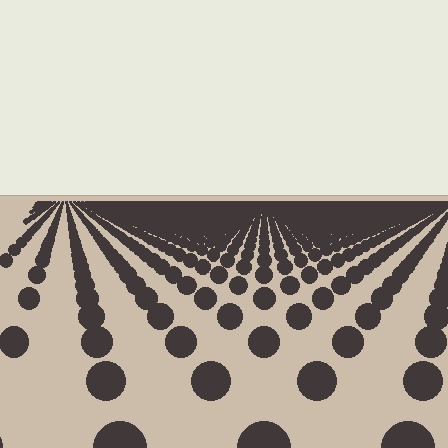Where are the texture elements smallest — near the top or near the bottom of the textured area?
Near the top.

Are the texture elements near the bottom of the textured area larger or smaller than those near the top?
Larger. Near the bottom, elements are closer to the viewer and appear at a bigger on-screen size.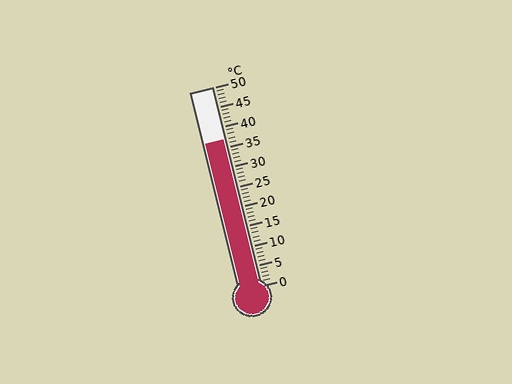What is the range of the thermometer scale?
The thermometer scale ranges from 0°C to 50°C.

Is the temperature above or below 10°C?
The temperature is above 10°C.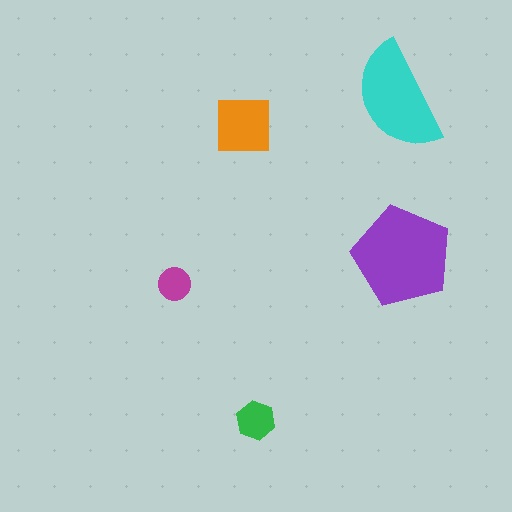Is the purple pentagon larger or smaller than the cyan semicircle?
Larger.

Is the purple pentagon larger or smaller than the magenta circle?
Larger.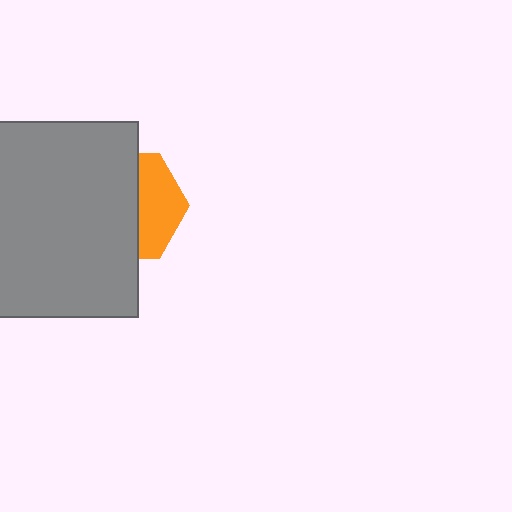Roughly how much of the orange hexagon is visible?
A small part of it is visible (roughly 39%).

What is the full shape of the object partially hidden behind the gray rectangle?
The partially hidden object is an orange hexagon.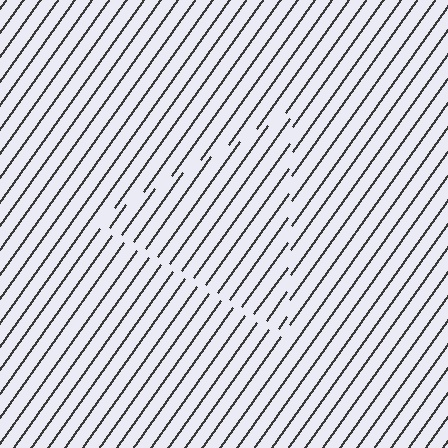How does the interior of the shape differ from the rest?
The interior of the shape contains the same grating, shifted by half a period — the contour is defined by the phase discontinuity where line-ends from the inner and outer gratings abut.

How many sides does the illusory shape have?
3 sides — the line-ends trace a triangle.